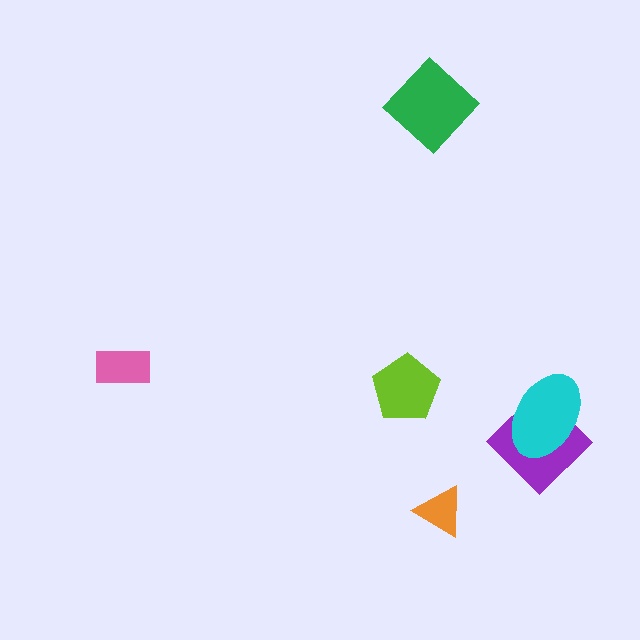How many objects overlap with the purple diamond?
1 object overlaps with the purple diamond.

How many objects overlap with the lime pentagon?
0 objects overlap with the lime pentagon.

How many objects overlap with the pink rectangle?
0 objects overlap with the pink rectangle.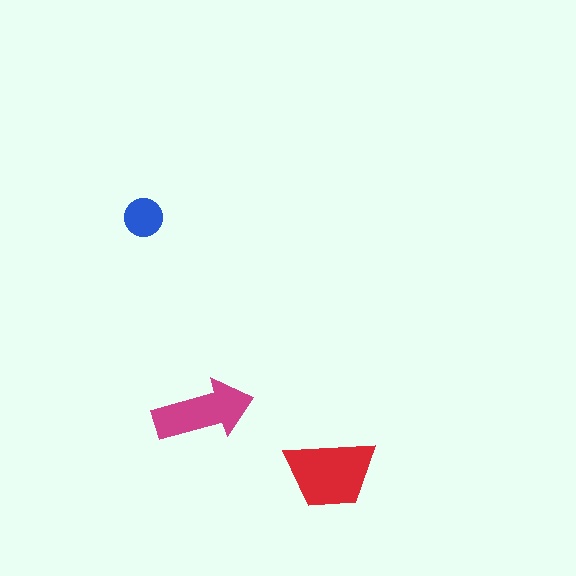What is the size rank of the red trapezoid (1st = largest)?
1st.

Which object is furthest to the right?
The red trapezoid is rightmost.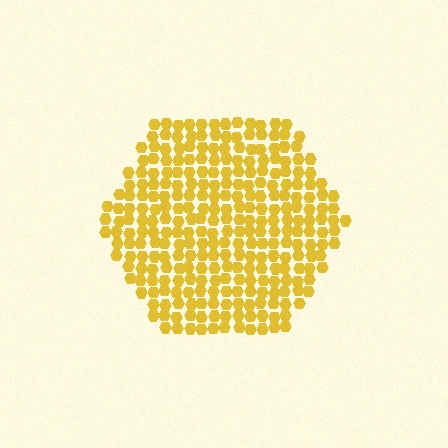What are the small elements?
The small elements are hexagons.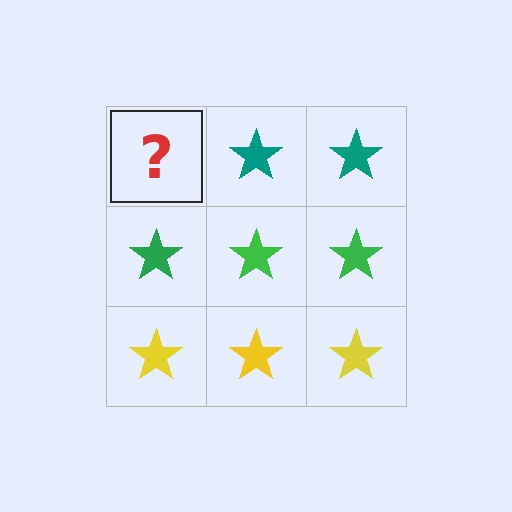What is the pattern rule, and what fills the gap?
The rule is that each row has a consistent color. The gap should be filled with a teal star.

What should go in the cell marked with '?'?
The missing cell should contain a teal star.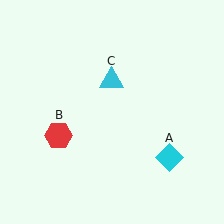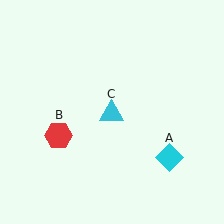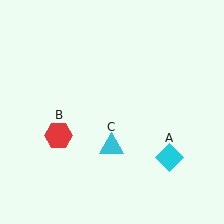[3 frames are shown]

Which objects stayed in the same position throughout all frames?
Cyan diamond (object A) and red hexagon (object B) remained stationary.